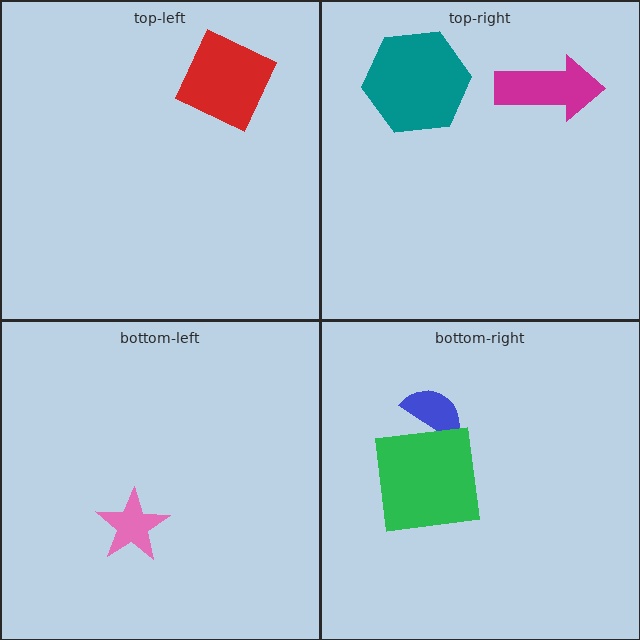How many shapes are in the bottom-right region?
2.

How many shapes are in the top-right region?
2.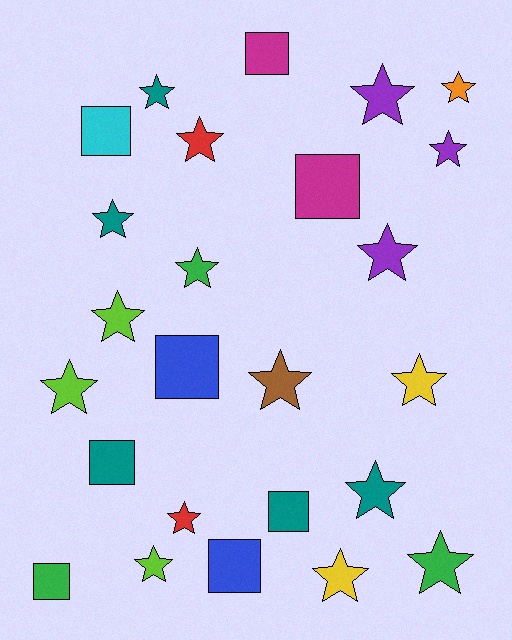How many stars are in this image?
There are 17 stars.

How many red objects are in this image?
There are 2 red objects.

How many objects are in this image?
There are 25 objects.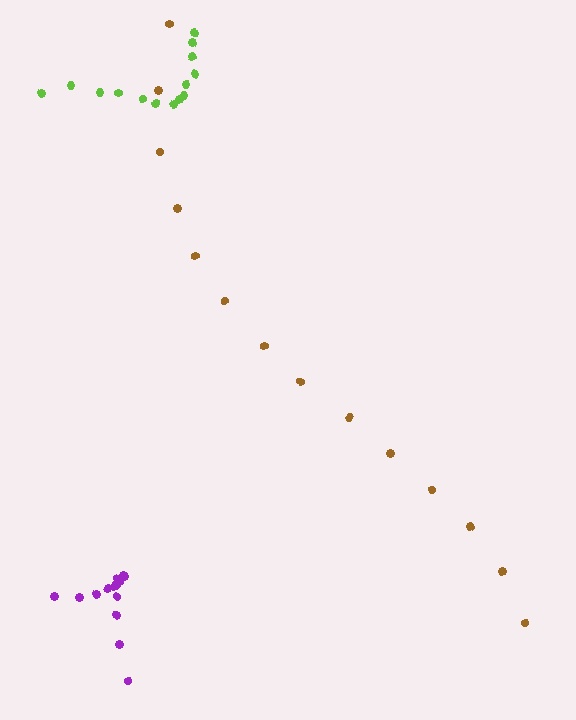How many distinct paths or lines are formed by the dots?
There are 3 distinct paths.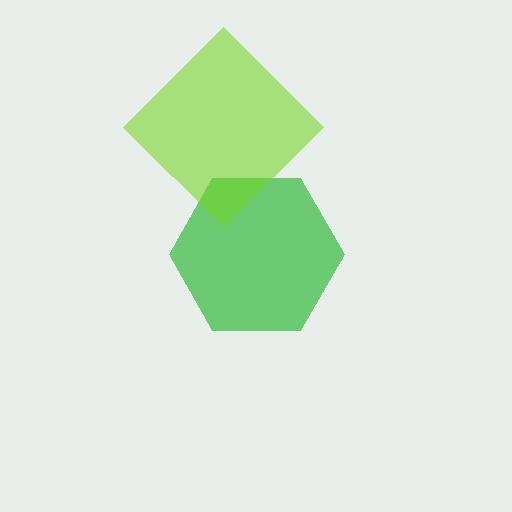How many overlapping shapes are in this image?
There are 2 overlapping shapes in the image.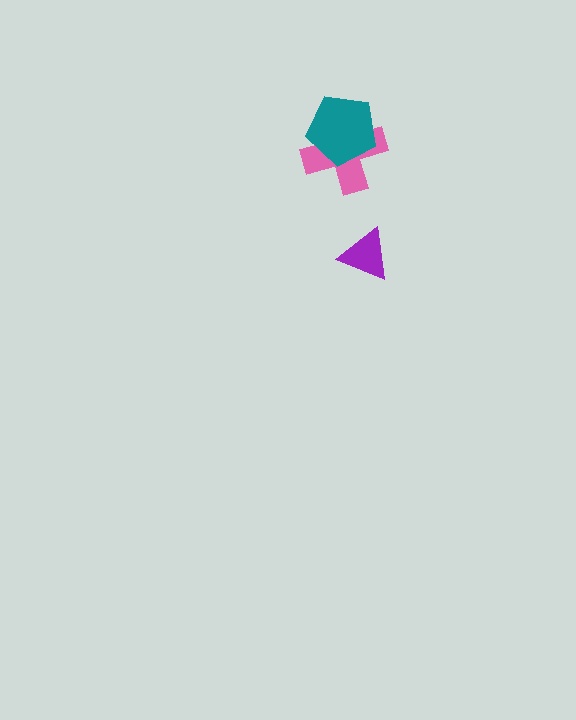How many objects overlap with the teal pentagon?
1 object overlaps with the teal pentagon.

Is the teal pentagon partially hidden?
No, no other shape covers it.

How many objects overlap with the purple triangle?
0 objects overlap with the purple triangle.